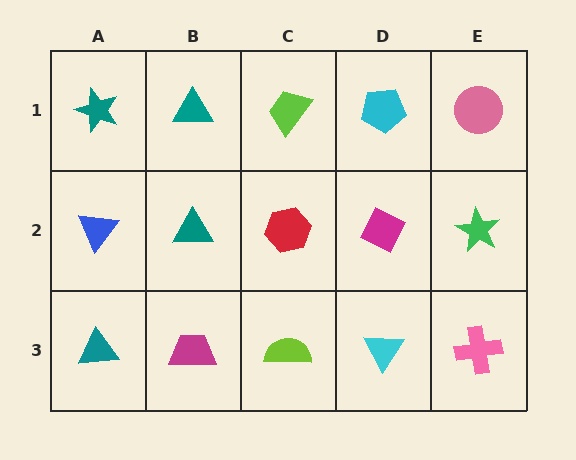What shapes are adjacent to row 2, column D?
A cyan pentagon (row 1, column D), a cyan triangle (row 3, column D), a red hexagon (row 2, column C), a green star (row 2, column E).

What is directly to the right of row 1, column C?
A cyan pentagon.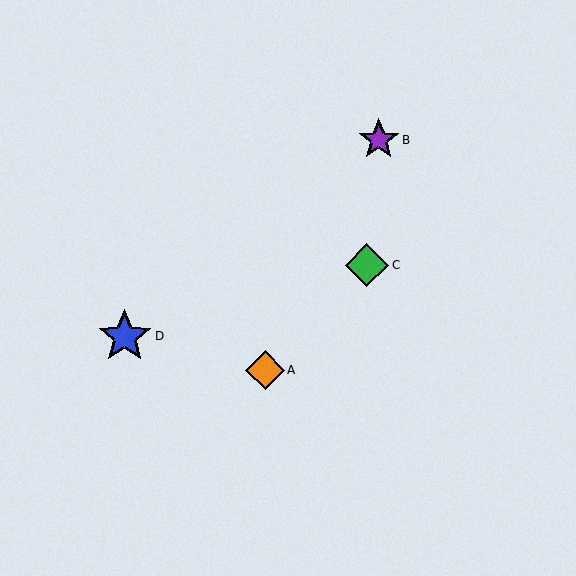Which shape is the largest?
The blue star (labeled D) is the largest.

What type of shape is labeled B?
Shape B is a purple star.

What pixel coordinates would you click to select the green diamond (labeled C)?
Click at (367, 265) to select the green diamond C.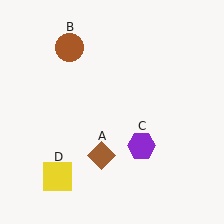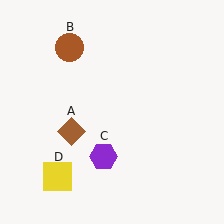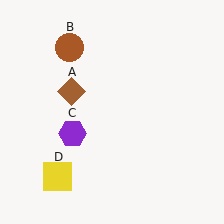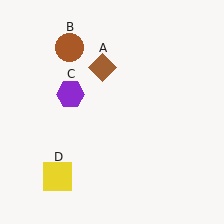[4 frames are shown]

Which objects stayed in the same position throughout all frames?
Brown circle (object B) and yellow square (object D) remained stationary.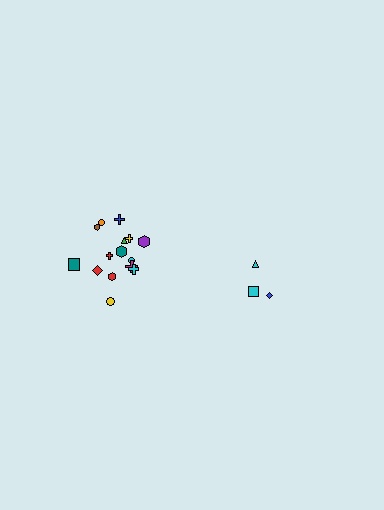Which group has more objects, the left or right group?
The left group.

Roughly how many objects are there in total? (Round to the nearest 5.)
Roughly 20 objects in total.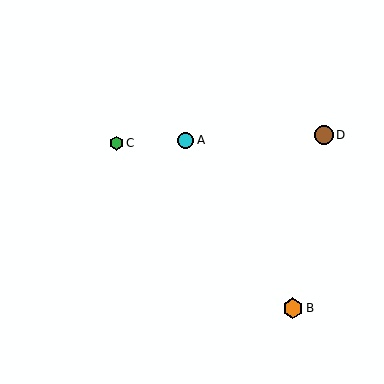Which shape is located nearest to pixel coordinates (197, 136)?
The cyan circle (labeled A) at (186, 140) is nearest to that location.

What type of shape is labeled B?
Shape B is an orange hexagon.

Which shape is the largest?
The orange hexagon (labeled B) is the largest.